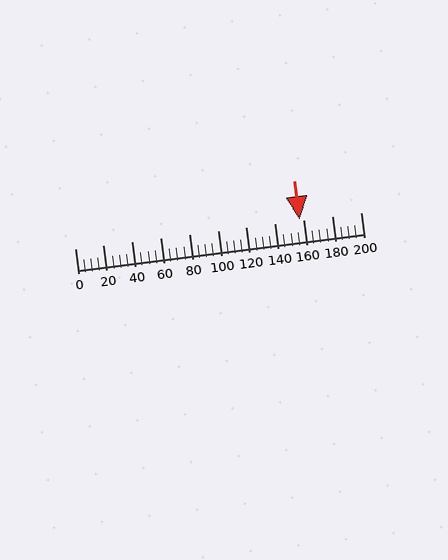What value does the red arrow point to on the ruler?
The red arrow points to approximately 157.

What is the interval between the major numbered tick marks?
The major tick marks are spaced 20 units apart.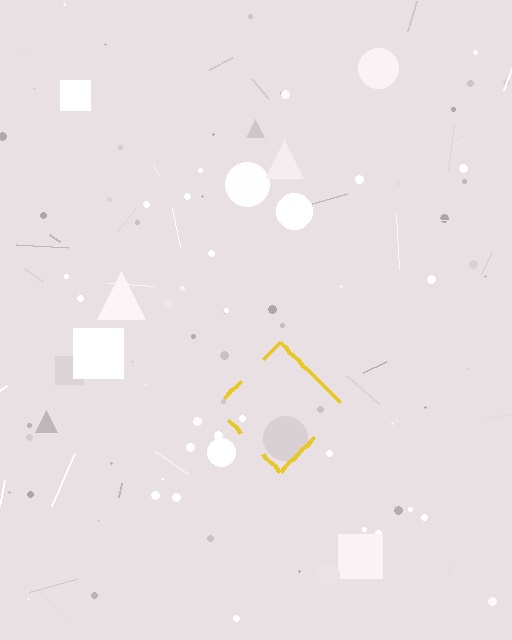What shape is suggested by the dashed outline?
The dashed outline suggests a diamond.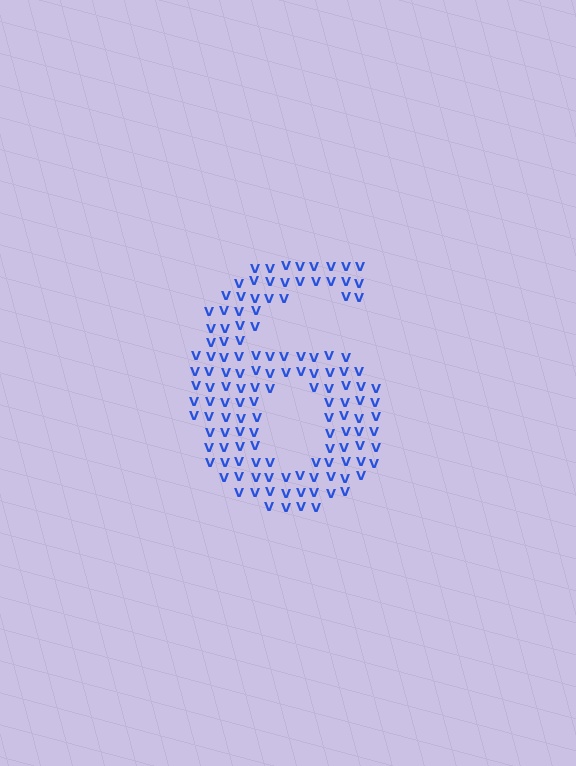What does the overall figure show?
The overall figure shows the digit 6.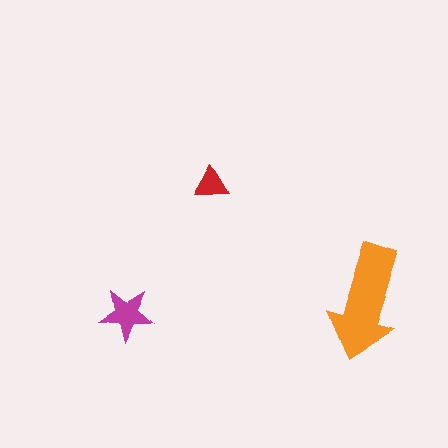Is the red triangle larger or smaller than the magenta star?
Smaller.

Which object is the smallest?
The red triangle.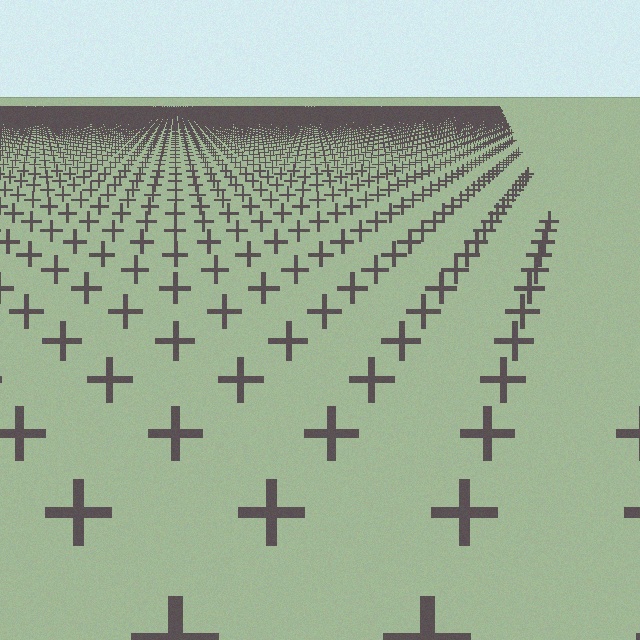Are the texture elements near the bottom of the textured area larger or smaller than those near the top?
Larger. Near the bottom, elements are closer to the viewer and appear at a bigger on-screen size.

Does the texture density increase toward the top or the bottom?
Density increases toward the top.